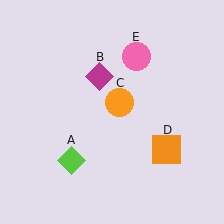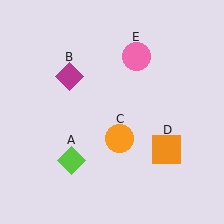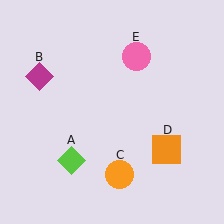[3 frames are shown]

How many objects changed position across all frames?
2 objects changed position: magenta diamond (object B), orange circle (object C).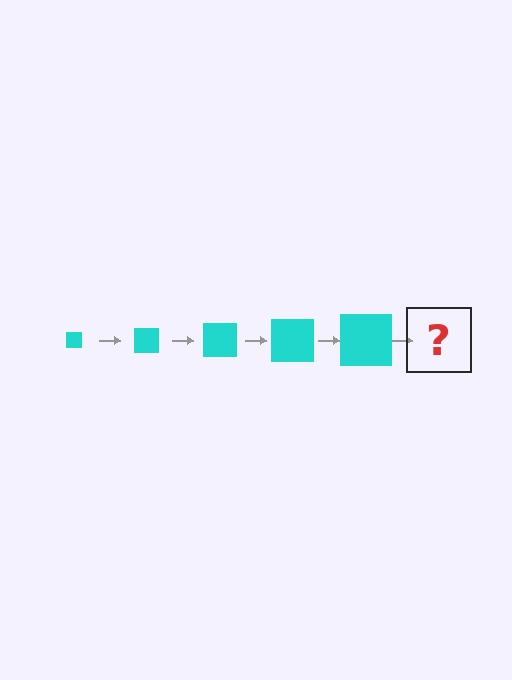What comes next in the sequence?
The next element should be a cyan square, larger than the previous one.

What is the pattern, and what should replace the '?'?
The pattern is that the square gets progressively larger each step. The '?' should be a cyan square, larger than the previous one.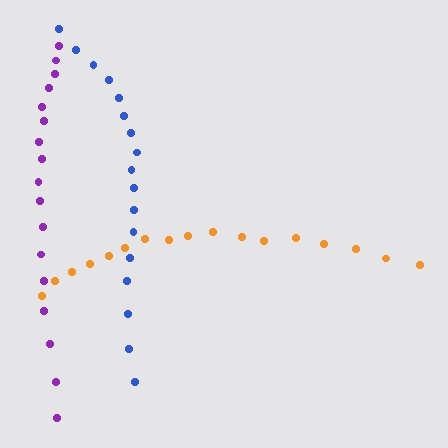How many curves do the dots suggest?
There are 3 distinct paths.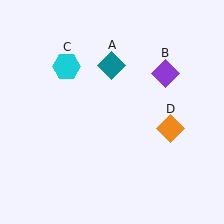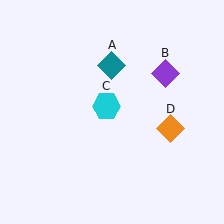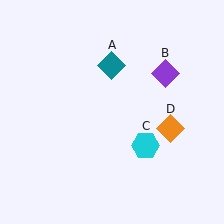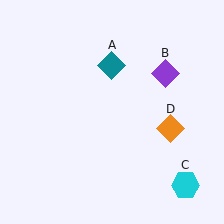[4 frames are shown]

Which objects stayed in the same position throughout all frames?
Teal diamond (object A) and purple diamond (object B) and orange diamond (object D) remained stationary.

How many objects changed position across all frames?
1 object changed position: cyan hexagon (object C).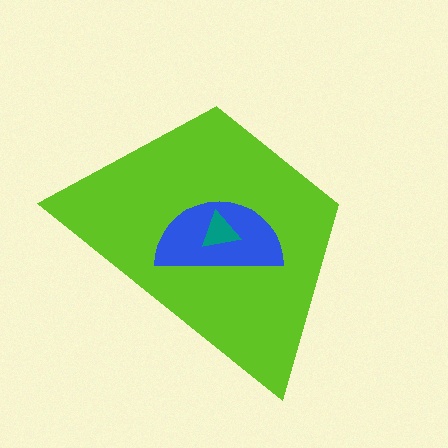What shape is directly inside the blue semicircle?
The teal triangle.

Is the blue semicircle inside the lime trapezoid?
Yes.